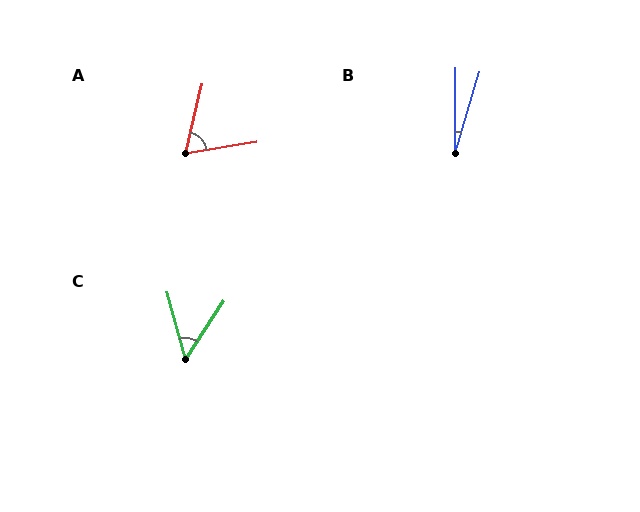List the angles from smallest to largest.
B (17°), C (49°), A (68°).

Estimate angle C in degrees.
Approximately 49 degrees.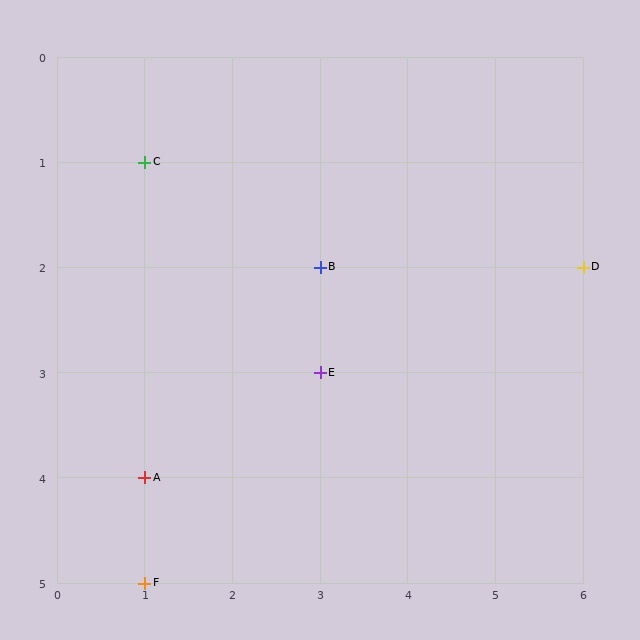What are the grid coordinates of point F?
Point F is at grid coordinates (1, 5).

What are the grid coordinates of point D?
Point D is at grid coordinates (6, 2).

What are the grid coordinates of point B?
Point B is at grid coordinates (3, 2).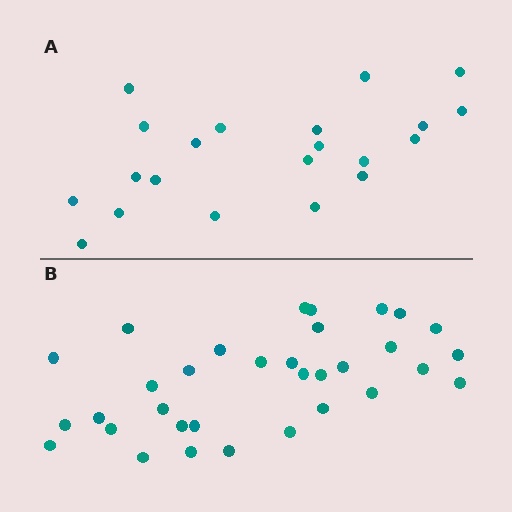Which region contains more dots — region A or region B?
Region B (the bottom region) has more dots.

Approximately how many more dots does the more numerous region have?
Region B has roughly 12 or so more dots than region A.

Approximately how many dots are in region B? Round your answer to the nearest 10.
About 30 dots. (The exact count is 33, which rounds to 30.)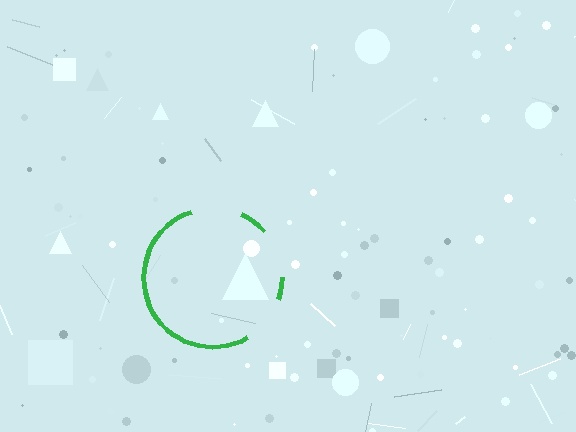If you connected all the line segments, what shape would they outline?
They would outline a circle.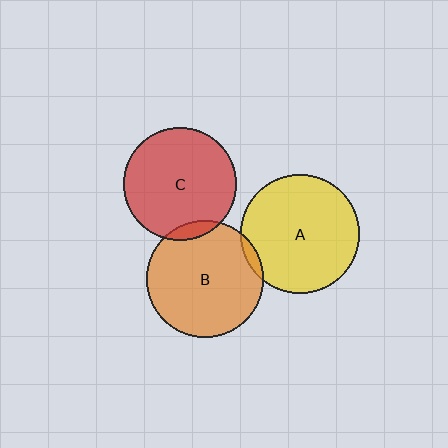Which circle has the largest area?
Circle A (yellow).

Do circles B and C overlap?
Yes.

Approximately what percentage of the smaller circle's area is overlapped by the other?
Approximately 5%.